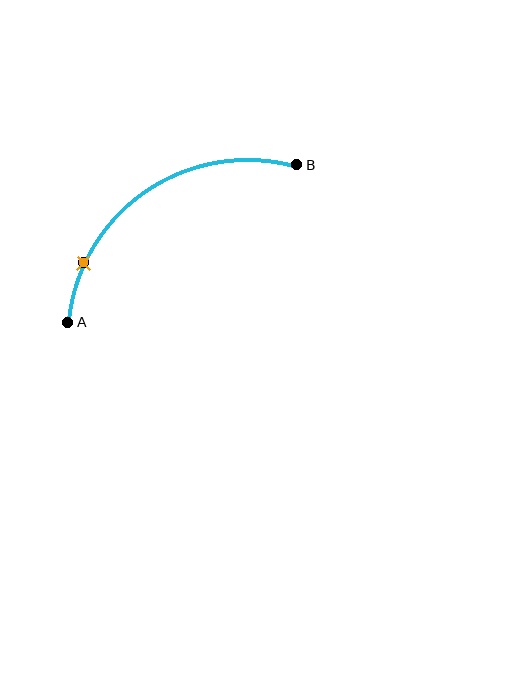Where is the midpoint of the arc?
The arc midpoint is the point on the curve farthest from the straight line joining A and B. It sits above and to the left of that line.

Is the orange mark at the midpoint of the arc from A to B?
No. The orange mark lies on the arc but is closer to endpoint A. The arc midpoint would be at the point on the curve equidistant along the arc from both A and B.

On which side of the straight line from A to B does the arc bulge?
The arc bulges above and to the left of the straight line connecting A and B.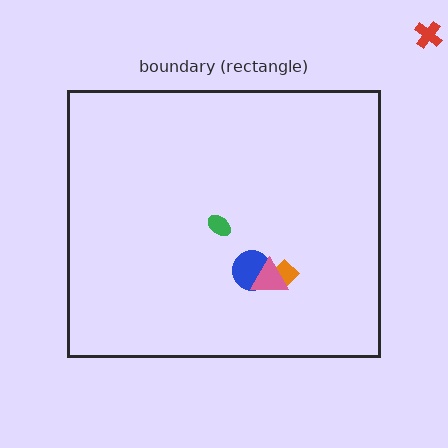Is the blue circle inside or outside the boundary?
Inside.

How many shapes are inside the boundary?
4 inside, 1 outside.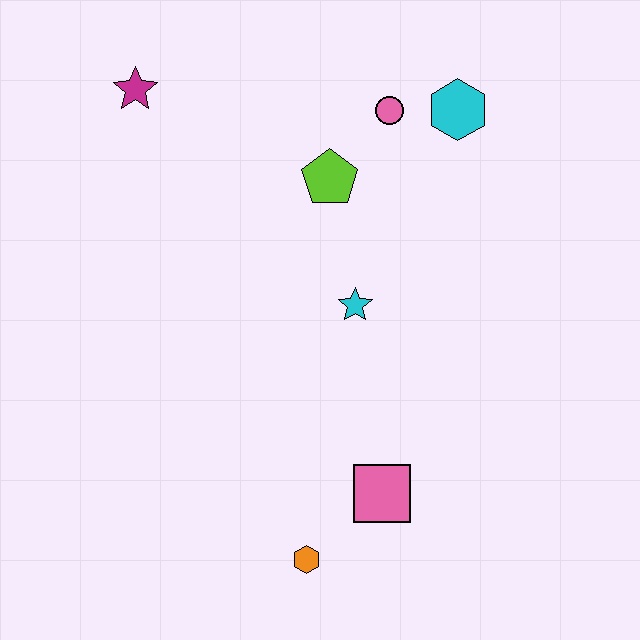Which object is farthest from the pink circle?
The orange hexagon is farthest from the pink circle.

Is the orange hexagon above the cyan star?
No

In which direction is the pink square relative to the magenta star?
The pink square is below the magenta star.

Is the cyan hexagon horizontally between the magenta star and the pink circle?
No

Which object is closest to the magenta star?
The lime pentagon is closest to the magenta star.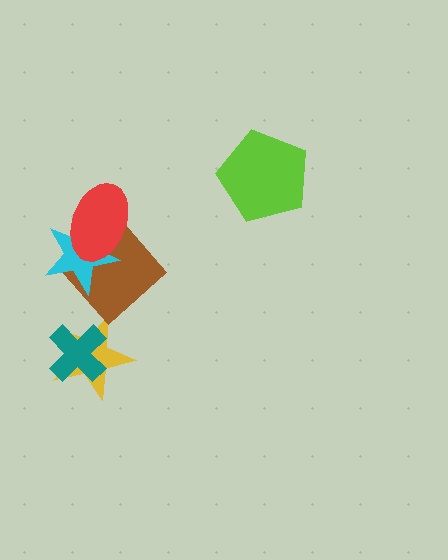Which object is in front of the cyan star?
The red ellipse is in front of the cyan star.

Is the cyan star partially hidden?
Yes, it is partially covered by another shape.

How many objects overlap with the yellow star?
1 object overlaps with the yellow star.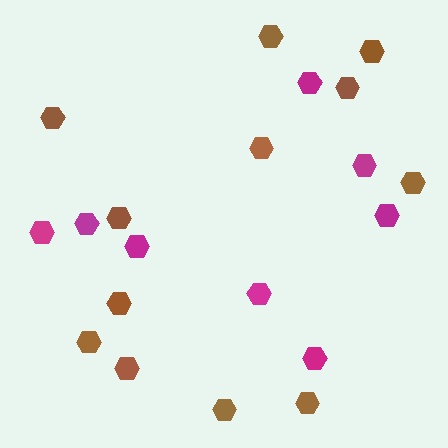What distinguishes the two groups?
There are 2 groups: one group of brown hexagons (12) and one group of magenta hexagons (8).